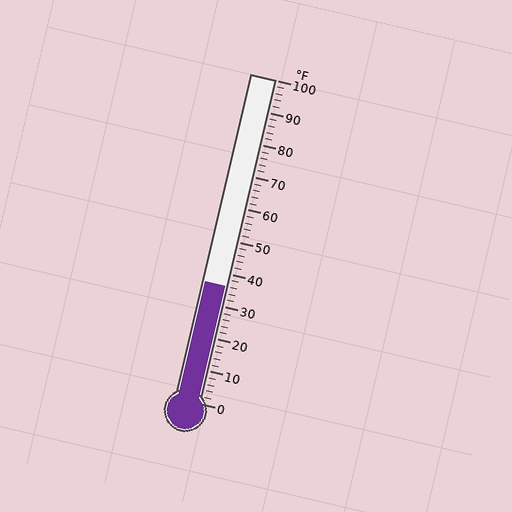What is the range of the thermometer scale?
The thermometer scale ranges from 0°F to 100°F.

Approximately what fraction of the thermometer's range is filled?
The thermometer is filled to approximately 35% of its range.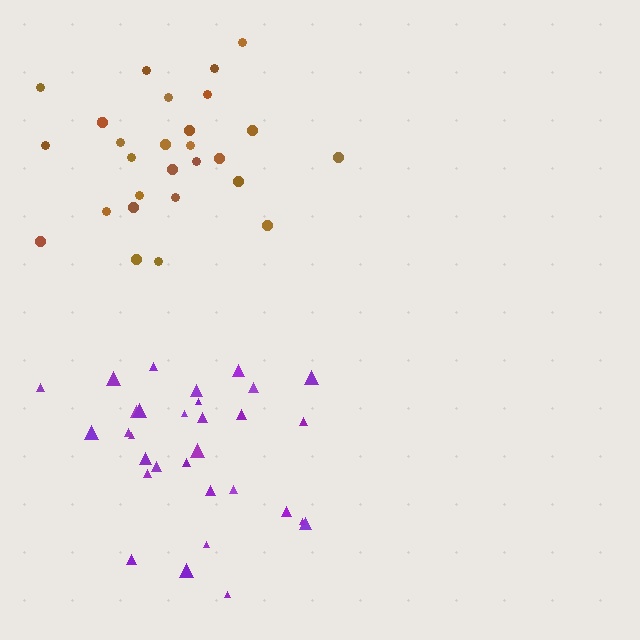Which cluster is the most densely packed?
Purple.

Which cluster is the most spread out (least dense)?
Brown.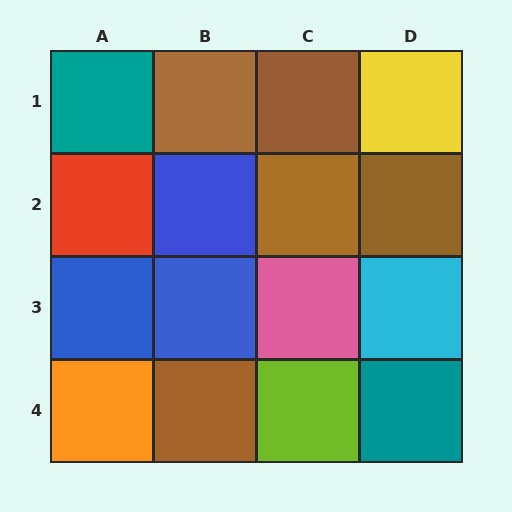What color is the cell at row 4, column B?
Brown.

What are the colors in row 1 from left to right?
Teal, brown, brown, yellow.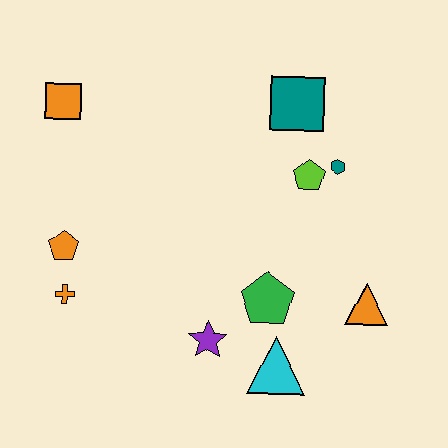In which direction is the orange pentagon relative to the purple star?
The orange pentagon is to the left of the purple star.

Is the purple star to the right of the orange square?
Yes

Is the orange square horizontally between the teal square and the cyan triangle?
No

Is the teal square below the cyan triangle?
No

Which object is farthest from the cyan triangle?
The orange square is farthest from the cyan triangle.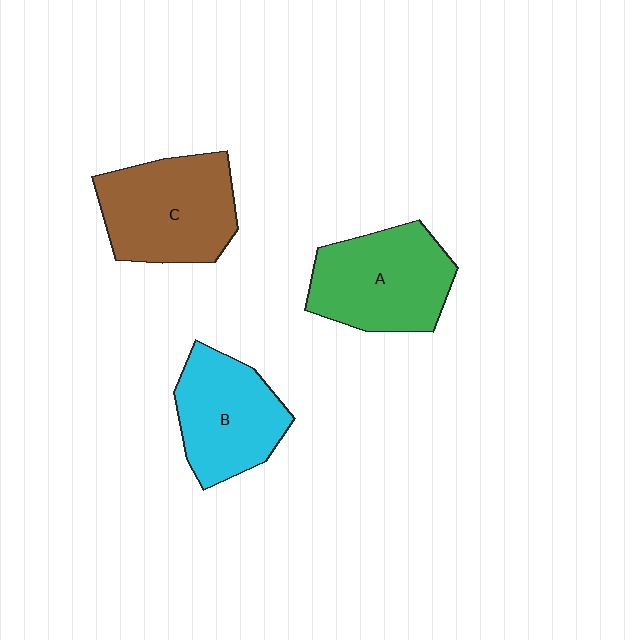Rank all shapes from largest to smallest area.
From largest to smallest: C (brown), A (green), B (cyan).